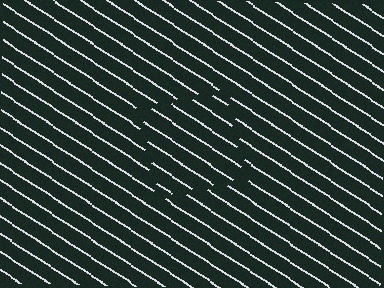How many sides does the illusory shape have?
4 sides — the line-ends trace a square.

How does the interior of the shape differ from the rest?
The interior of the shape contains the same grating, shifted by half a period — the contour is defined by the phase discontinuity where line-ends from the inner and outer gratings abut.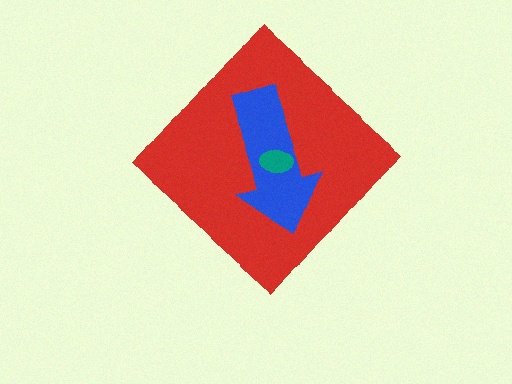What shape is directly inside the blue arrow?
The teal ellipse.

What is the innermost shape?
The teal ellipse.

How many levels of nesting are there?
3.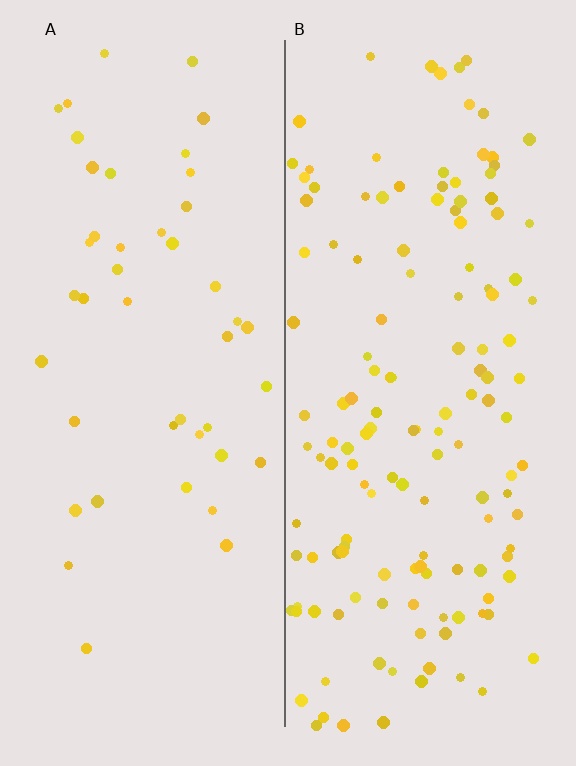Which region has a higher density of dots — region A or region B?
B (the right).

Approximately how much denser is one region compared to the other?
Approximately 3.2× — region B over region A.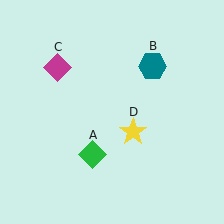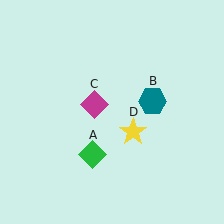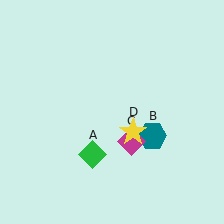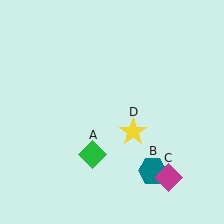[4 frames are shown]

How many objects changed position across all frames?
2 objects changed position: teal hexagon (object B), magenta diamond (object C).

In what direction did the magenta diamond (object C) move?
The magenta diamond (object C) moved down and to the right.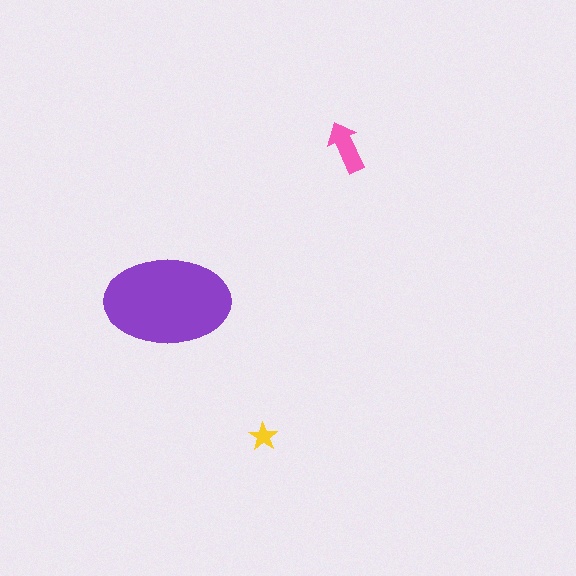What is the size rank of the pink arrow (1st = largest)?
2nd.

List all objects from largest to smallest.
The purple ellipse, the pink arrow, the yellow star.